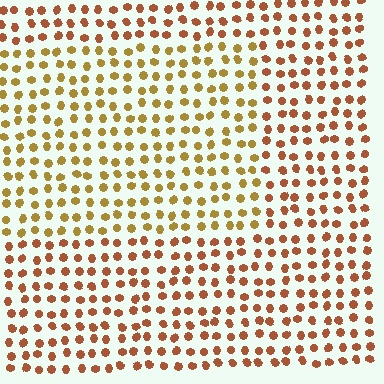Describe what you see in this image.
The image is filled with small brown elements in a uniform arrangement. A rectangle-shaped region is visible where the elements are tinted to a slightly different hue, forming a subtle color boundary.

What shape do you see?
I see a rectangle.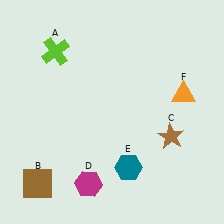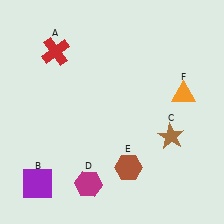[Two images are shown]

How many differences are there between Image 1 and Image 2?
There are 3 differences between the two images.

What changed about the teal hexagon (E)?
In Image 1, E is teal. In Image 2, it changed to brown.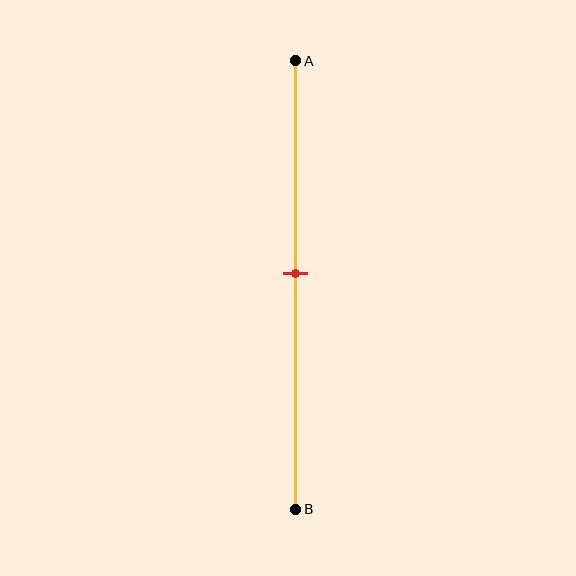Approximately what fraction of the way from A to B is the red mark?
The red mark is approximately 45% of the way from A to B.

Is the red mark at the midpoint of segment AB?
Yes, the mark is approximately at the midpoint.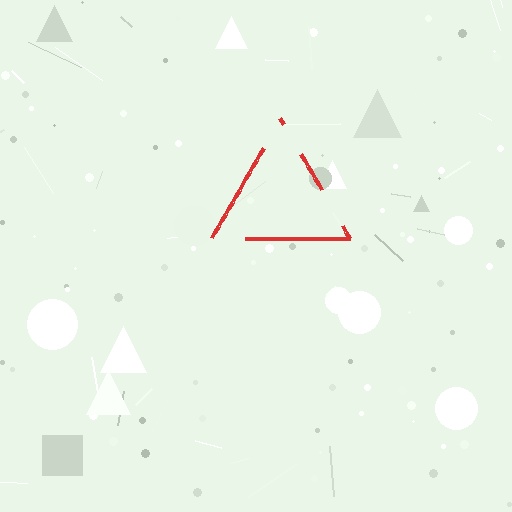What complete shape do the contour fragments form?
The contour fragments form a triangle.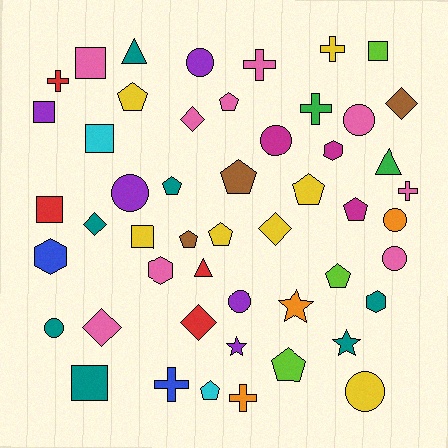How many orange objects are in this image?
There are 3 orange objects.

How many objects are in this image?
There are 50 objects.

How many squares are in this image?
There are 7 squares.